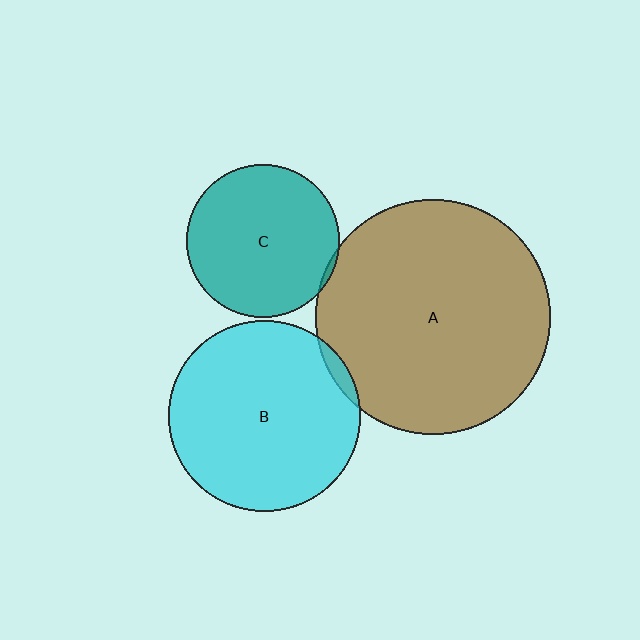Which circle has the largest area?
Circle A (brown).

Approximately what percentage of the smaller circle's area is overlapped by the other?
Approximately 5%.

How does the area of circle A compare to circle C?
Approximately 2.3 times.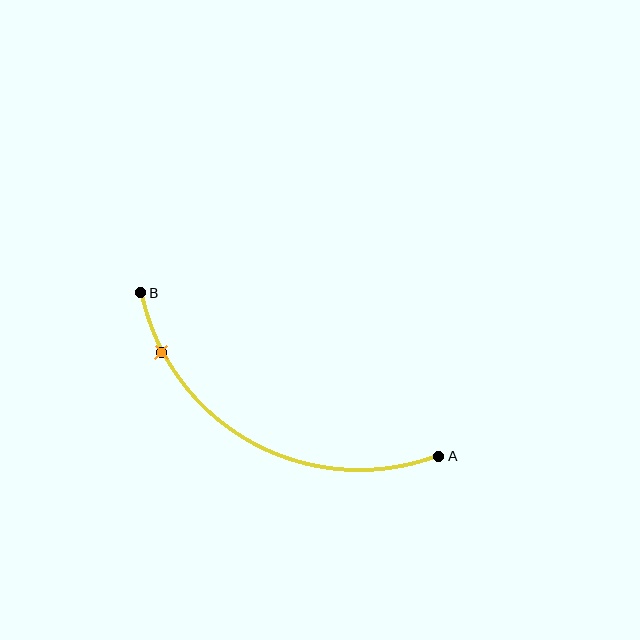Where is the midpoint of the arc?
The arc midpoint is the point on the curve farthest from the straight line joining A and B. It sits below that line.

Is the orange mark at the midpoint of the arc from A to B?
No. The orange mark lies on the arc but is closer to endpoint B. The arc midpoint would be at the point on the curve equidistant along the arc from both A and B.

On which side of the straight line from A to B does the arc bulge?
The arc bulges below the straight line connecting A and B.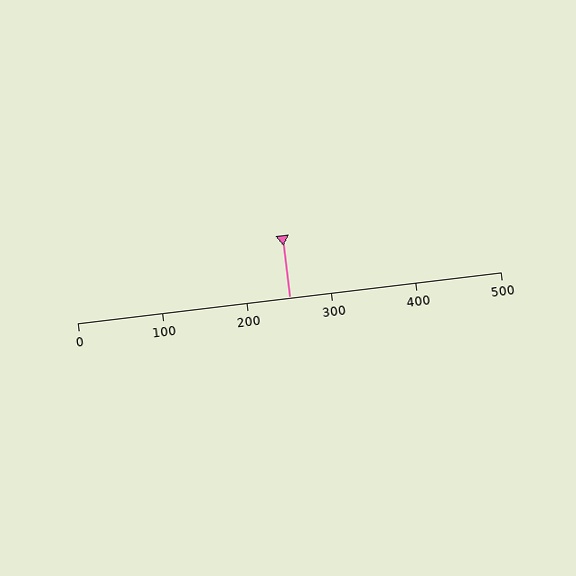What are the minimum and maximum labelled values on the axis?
The axis runs from 0 to 500.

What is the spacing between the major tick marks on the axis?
The major ticks are spaced 100 apart.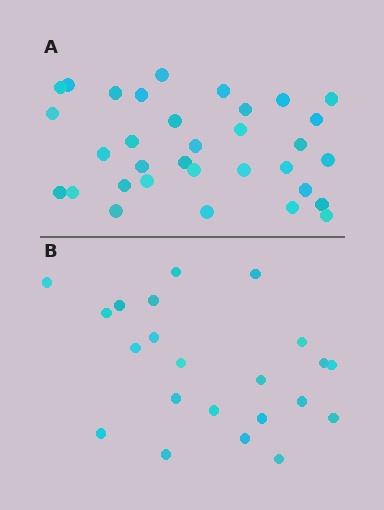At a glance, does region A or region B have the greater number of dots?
Region A (the top region) has more dots.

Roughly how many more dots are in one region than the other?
Region A has roughly 12 or so more dots than region B.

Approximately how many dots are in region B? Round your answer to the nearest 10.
About 20 dots. (The exact count is 22, which rounds to 20.)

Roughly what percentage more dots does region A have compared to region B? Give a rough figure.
About 50% more.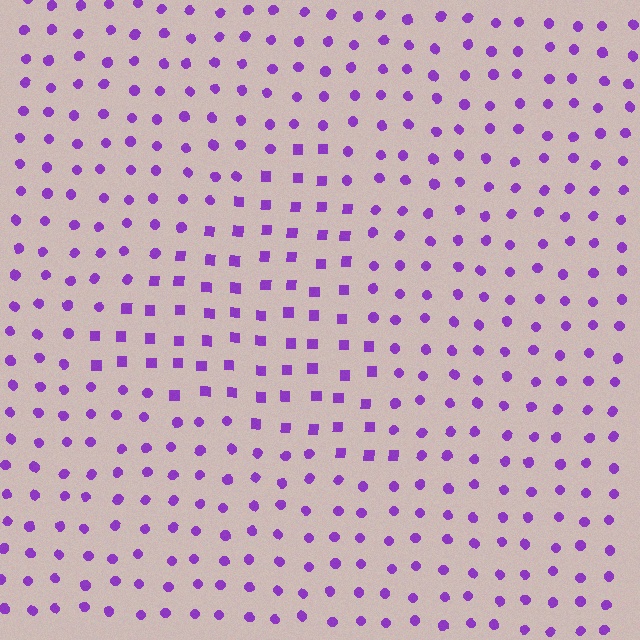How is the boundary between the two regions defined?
The boundary is defined by a change in element shape: squares inside vs. circles outside. All elements share the same color and spacing.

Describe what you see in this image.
The image is filled with small purple elements arranged in a uniform grid. A triangle-shaped region contains squares, while the surrounding area contains circles. The boundary is defined purely by the change in element shape.